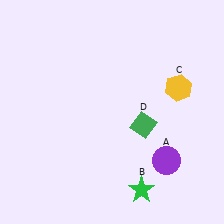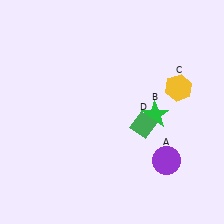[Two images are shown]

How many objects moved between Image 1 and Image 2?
1 object moved between the two images.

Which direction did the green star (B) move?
The green star (B) moved up.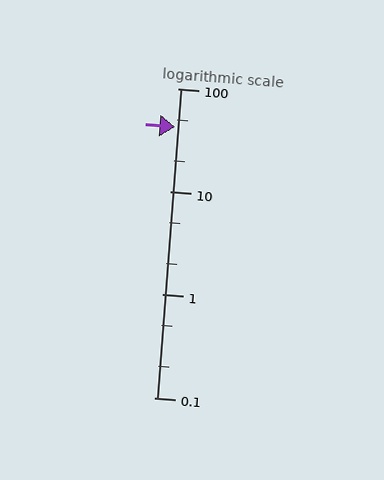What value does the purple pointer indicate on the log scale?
The pointer indicates approximately 42.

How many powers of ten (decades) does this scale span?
The scale spans 3 decades, from 0.1 to 100.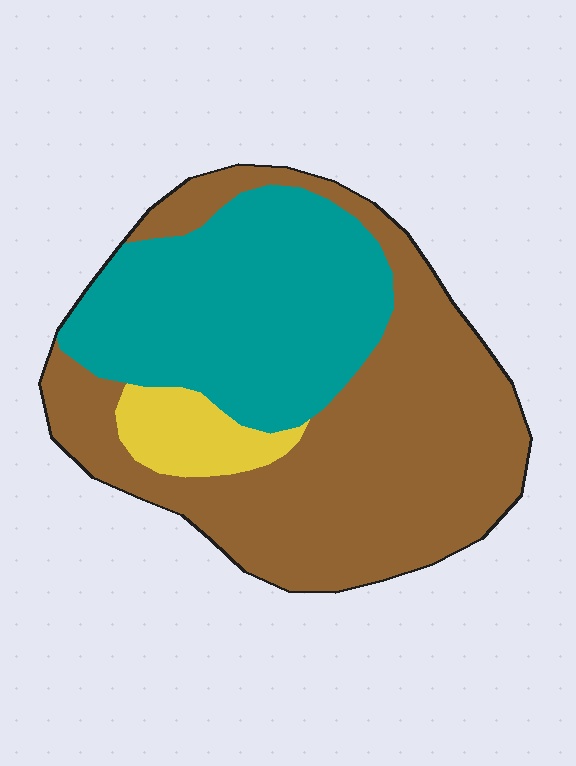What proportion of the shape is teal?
Teal takes up between a quarter and a half of the shape.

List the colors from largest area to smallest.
From largest to smallest: brown, teal, yellow.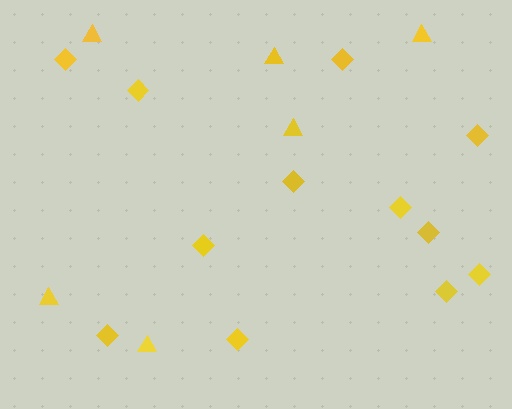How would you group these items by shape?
There are 2 groups: one group of diamonds (12) and one group of triangles (6).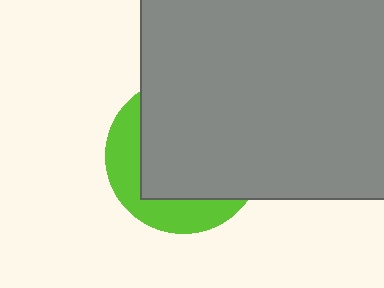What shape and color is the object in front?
The object in front is a gray rectangle.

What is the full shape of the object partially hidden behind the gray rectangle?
The partially hidden object is a lime circle.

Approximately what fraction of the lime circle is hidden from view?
Roughly 69% of the lime circle is hidden behind the gray rectangle.